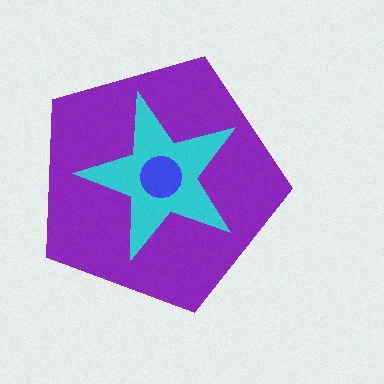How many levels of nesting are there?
3.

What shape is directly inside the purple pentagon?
The cyan star.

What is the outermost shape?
The purple pentagon.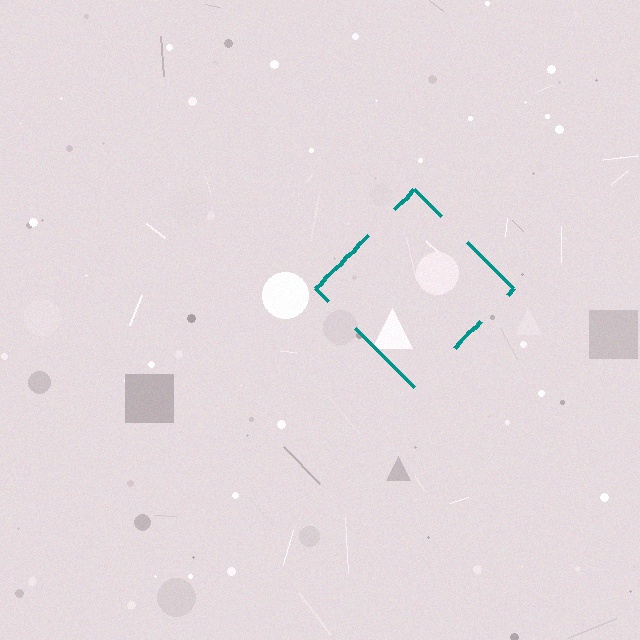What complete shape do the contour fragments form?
The contour fragments form a diamond.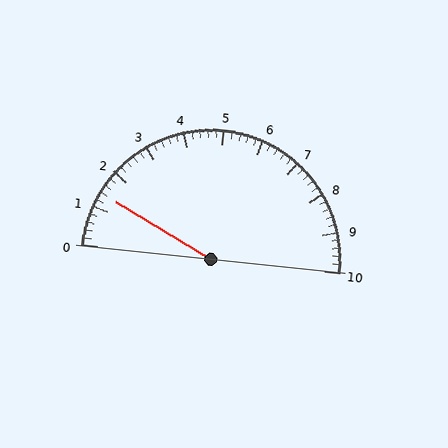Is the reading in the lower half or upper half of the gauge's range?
The reading is in the lower half of the range (0 to 10).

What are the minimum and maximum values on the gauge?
The gauge ranges from 0 to 10.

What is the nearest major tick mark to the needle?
The nearest major tick mark is 1.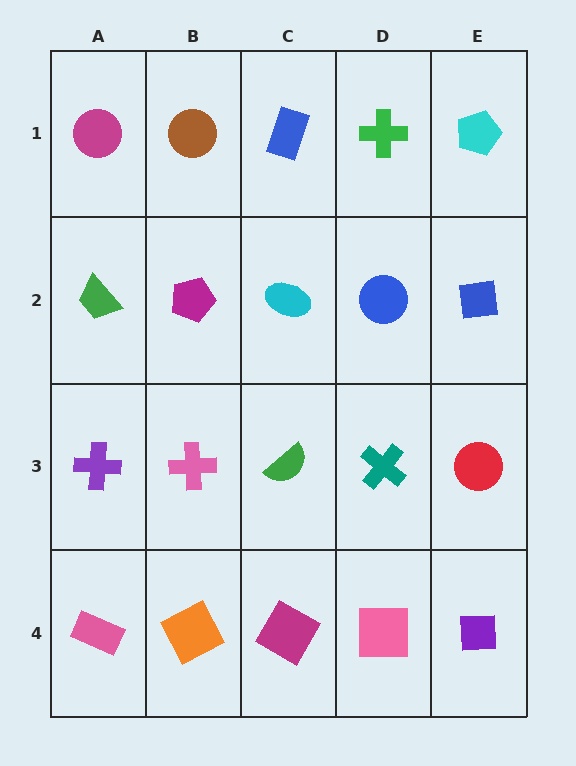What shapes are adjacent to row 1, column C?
A cyan ellipse (row 2, column C), a brown circle (row 1, column B), a green cross (row 1, column D).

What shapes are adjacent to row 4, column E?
A red circle (row 3, column E), a pink square (row 4, column D).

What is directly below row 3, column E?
A purple square.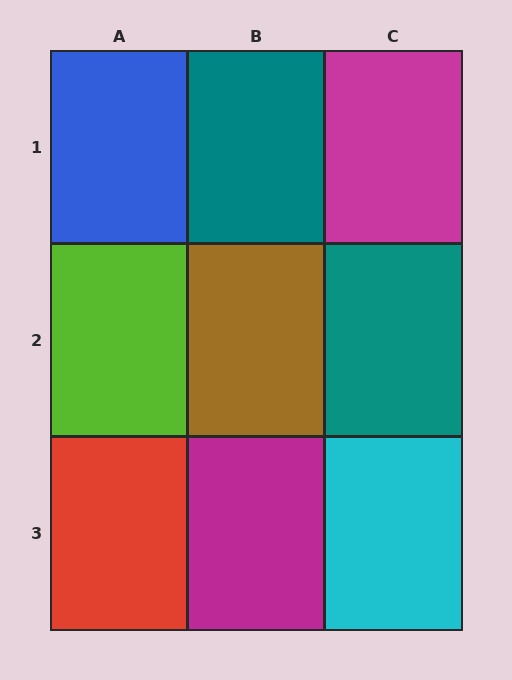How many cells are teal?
2 cells are teal.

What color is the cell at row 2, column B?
Brown.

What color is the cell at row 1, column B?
Teal.